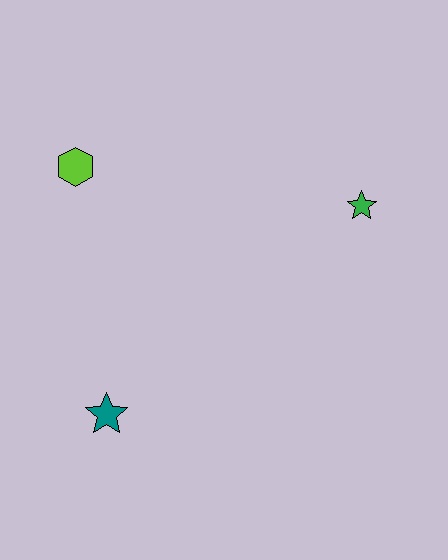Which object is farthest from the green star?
The teal star is farthest from the green star.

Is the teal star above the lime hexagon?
No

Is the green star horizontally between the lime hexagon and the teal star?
No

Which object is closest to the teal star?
The lime hexagon is closest to the teal star.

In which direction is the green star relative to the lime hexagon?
The green star is to the right of the lime hexagon.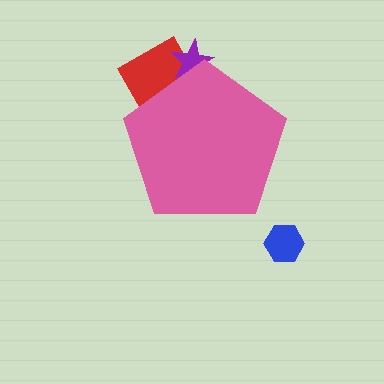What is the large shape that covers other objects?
A pink pentagon.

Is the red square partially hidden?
Yes, the red square is partially hidden behind the pink pentagon.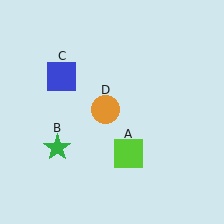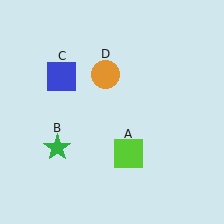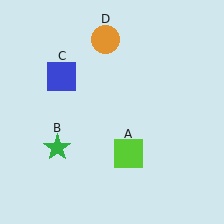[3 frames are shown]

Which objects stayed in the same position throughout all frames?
Lime square (object A) and green star (object B) and blue square (object C) remained stationary.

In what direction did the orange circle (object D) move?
The orange circle (object D) moved up.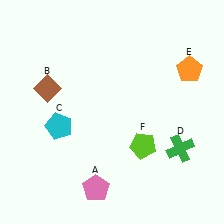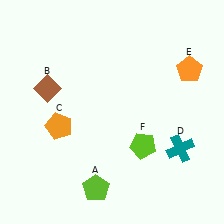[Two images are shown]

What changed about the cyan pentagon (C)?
In Image 1, C is cyan. In Image 2, it changed to orange.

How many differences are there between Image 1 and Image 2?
There are 3 differences between the two images.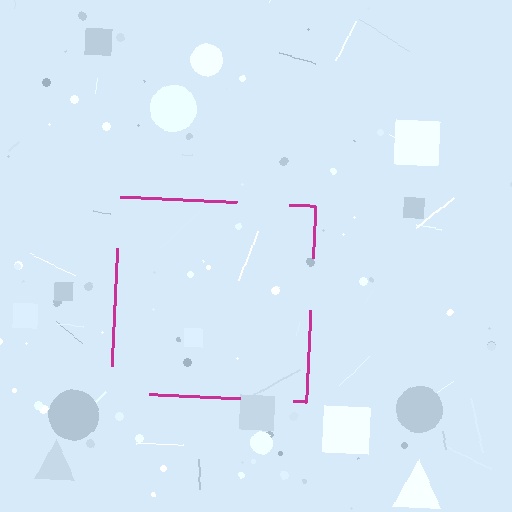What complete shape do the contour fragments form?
The contour fragments form a square.